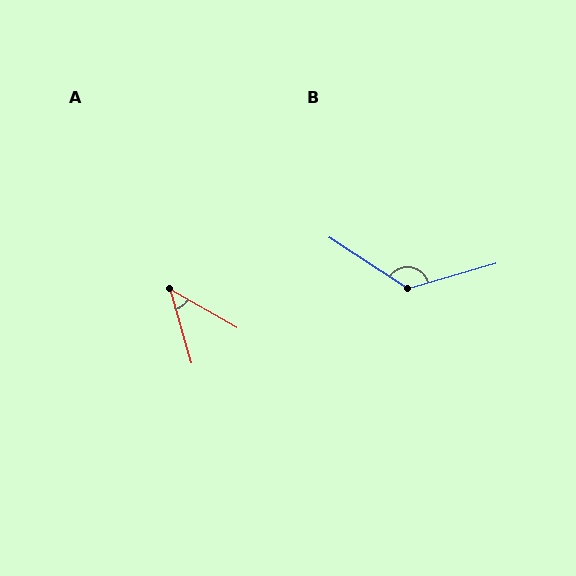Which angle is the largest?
B, at approximately 131 degrees.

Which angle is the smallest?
A, at approximately 44 degrees.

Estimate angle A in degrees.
Approximately 44 degrees.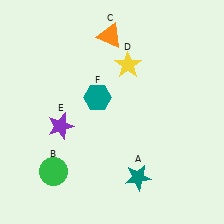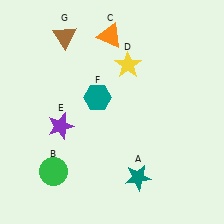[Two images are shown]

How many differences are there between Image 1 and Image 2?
There is 1 difference between the two images.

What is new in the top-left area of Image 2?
A brown triangle (G) was added in the top-left area of Image 2.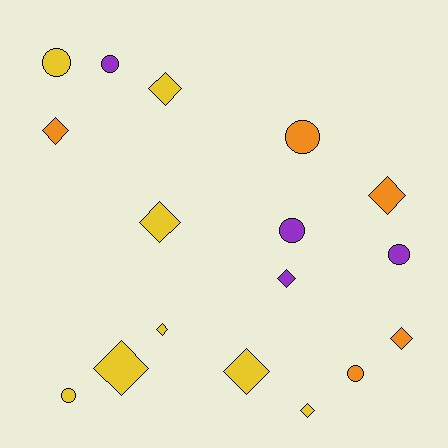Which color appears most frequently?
Yellow, with 8 objects.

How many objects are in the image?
There are 17 objects.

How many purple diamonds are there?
There is 1 purple diamond.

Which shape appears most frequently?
Diamond, with 10 objects.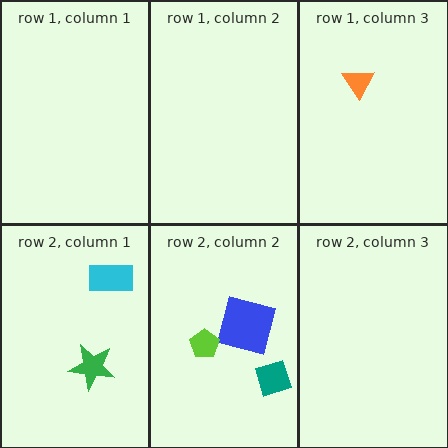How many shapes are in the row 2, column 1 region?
2.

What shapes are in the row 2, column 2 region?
The blue square, the lime pentagon, the teal diamond.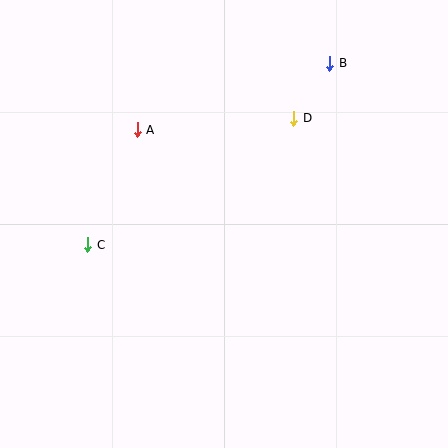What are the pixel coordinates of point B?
Point B is at (330, 63).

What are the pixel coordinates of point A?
Point A is at (137, 130).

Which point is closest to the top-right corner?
Point B is closest to the top-right corner.